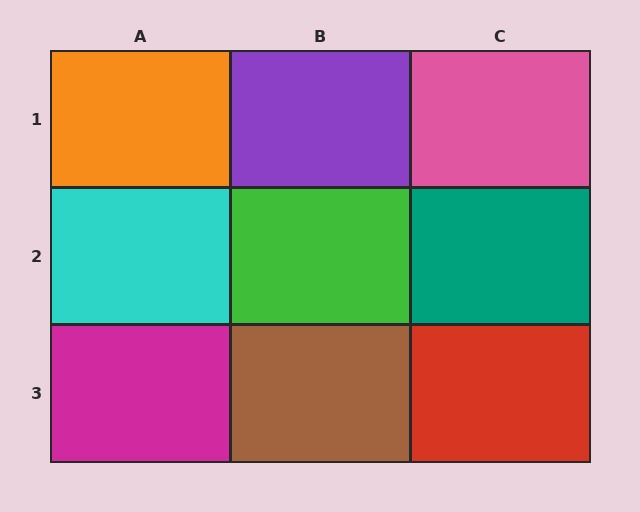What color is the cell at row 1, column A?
Orange.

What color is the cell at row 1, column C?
Pink.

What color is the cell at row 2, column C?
Teal.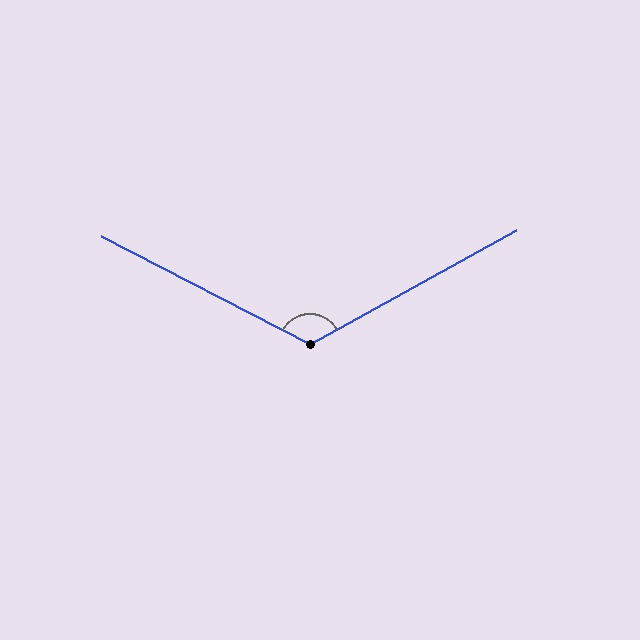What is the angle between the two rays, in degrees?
Approximately 123 degrees.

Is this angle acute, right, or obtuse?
It is obtuse.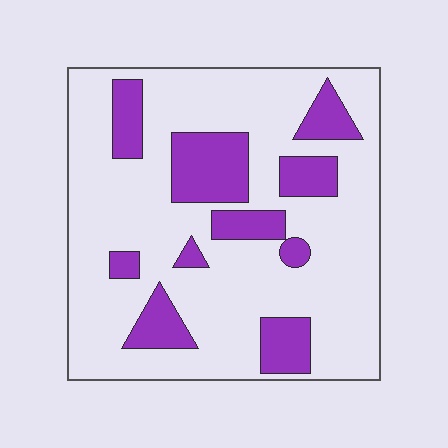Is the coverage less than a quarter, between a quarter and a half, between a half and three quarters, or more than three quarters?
Less than a quarter.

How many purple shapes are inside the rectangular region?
10.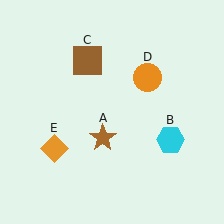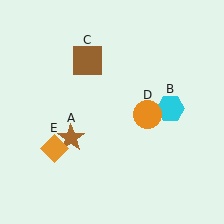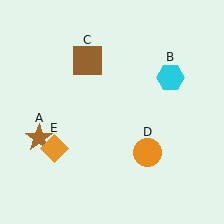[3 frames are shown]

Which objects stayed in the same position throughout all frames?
Brown square (object C) and orange diamond (object E) remained stationary.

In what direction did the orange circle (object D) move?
The orange circle (object D) moved down.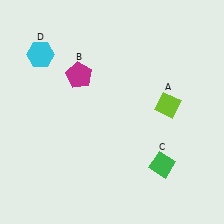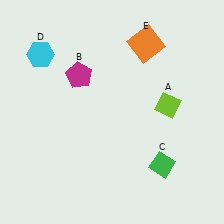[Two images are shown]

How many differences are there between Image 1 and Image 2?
There is 1 difference between the two images.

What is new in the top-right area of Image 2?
An orange square (E) was added in the top-right area of Image 2.